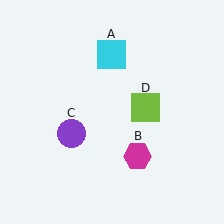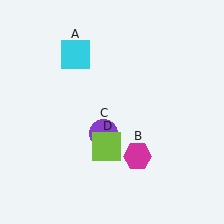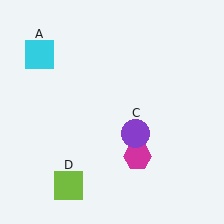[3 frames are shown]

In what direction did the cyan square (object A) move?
The cyan square (object A) moved left.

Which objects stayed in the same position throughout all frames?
Magenta hexagon (object B) remained stationary.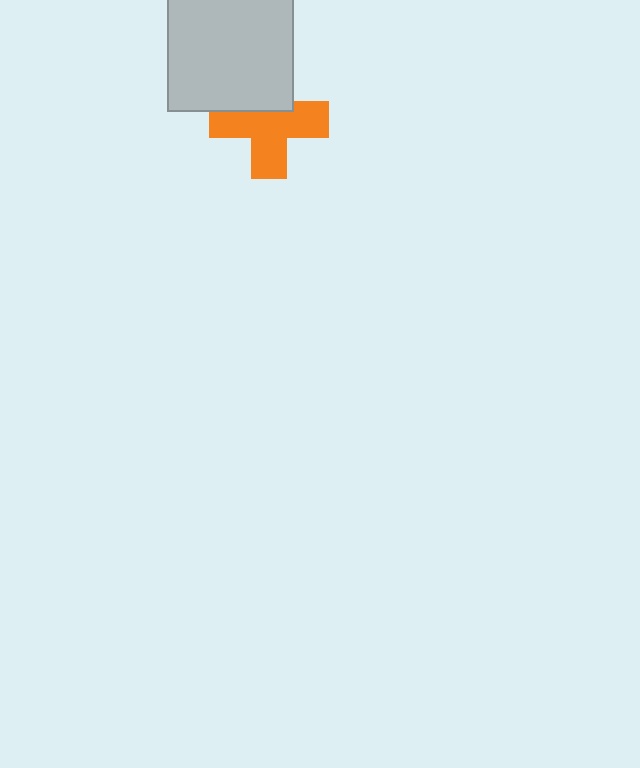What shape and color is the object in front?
The object in front is a light gray rectangle.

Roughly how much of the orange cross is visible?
Most of it is visible (roughly 68%).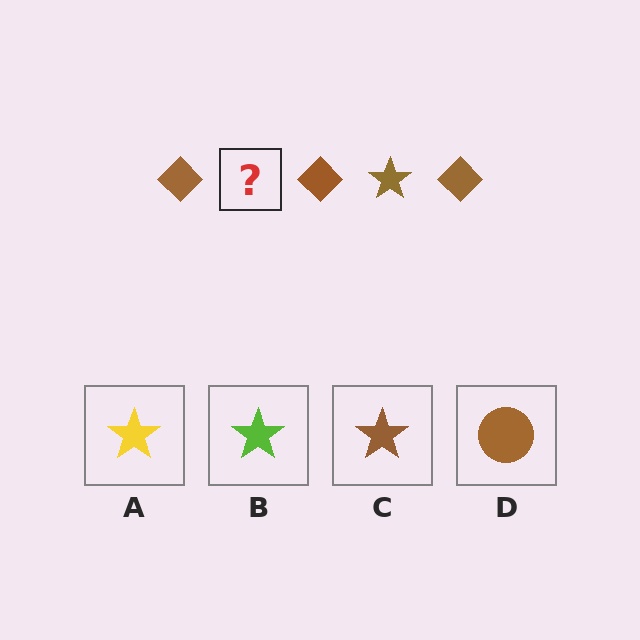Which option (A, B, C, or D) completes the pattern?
C.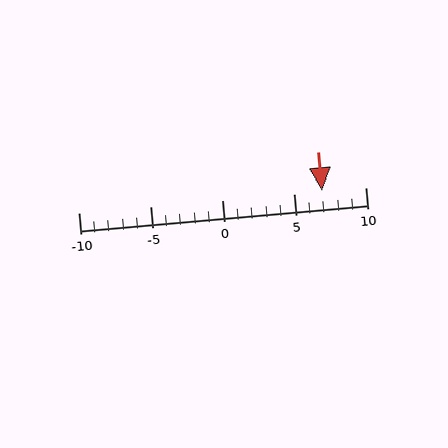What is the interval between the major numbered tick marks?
The major tick marks are spaced 5 units apart.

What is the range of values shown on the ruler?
The ruler shows values from -10 to 10.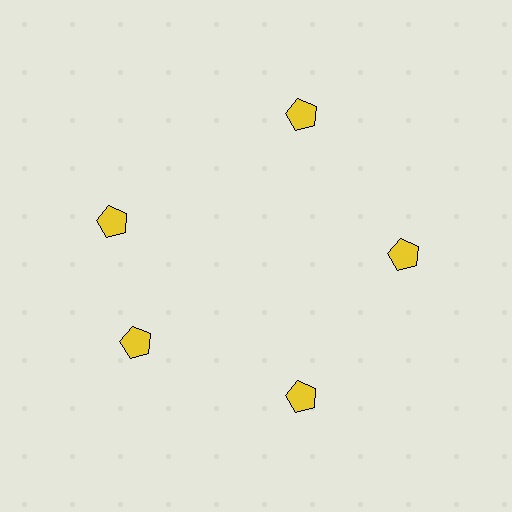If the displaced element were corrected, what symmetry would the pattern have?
It would have 5-fold rotational symmetry — the pattern would map onto itself every 72 degrees.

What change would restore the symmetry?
The symmetry would be restored by rotating it back into even spacing with its neighbors so that all 5 pentagons sit at equal angles and equal distance from the center.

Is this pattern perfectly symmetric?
No. The 5 yellow pentagons are arranged in a ring, but one element near the 10 o'clock position is rotated out of alignment along the ring, breaking the 5-fold rotational symmetry.